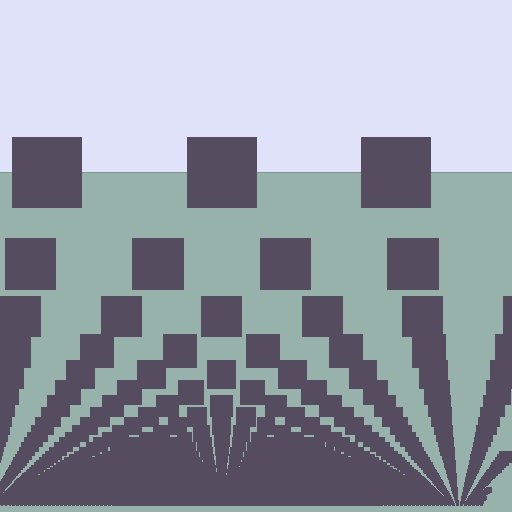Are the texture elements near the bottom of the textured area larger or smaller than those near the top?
Smaller. The gradient is inverted — elements near the bottom are smaller and denser.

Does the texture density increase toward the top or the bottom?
Density increases toward the bottom.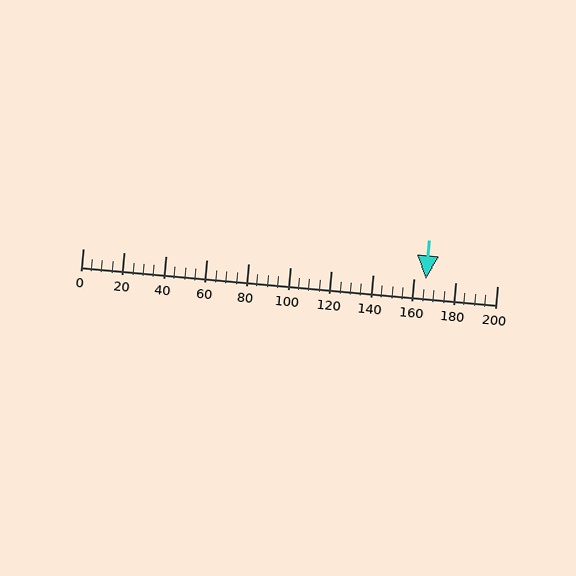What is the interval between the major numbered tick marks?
The major tick marks are spaced 20 units apart.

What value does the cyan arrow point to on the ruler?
The cyan arrow points to approximately 166.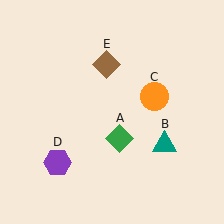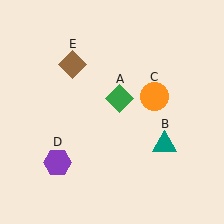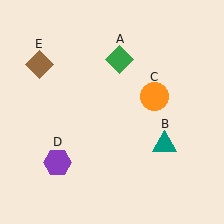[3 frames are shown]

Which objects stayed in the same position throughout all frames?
Teal triangle (object B) and orange circle (object C) and purple hexagon (object D) remained stationary.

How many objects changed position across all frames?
2 objects changed position: green diamond (object A), brown diamond (object E).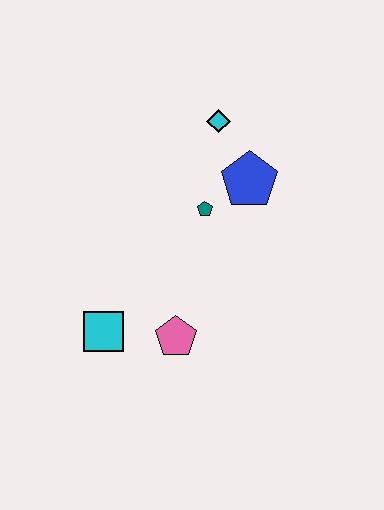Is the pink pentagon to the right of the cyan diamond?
No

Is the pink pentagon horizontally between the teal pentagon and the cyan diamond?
No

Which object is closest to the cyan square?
The pink pentagon is closest to the cyan square.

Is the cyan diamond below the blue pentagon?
No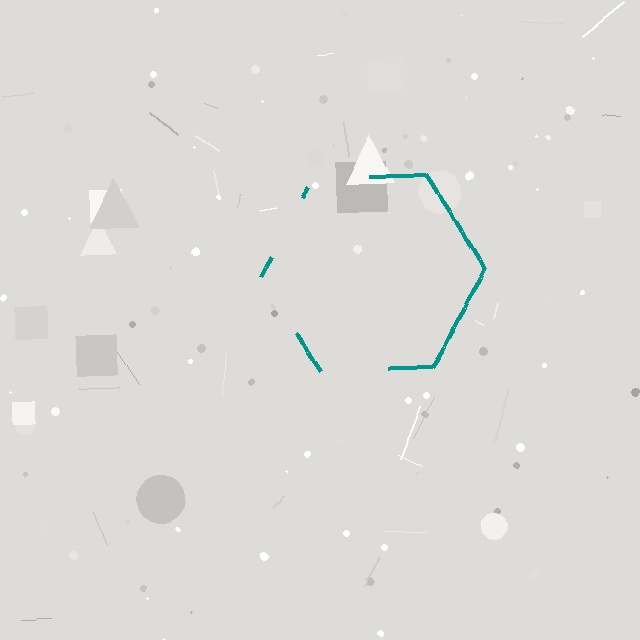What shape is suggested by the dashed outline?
The dashed outline suggests a hexagon.